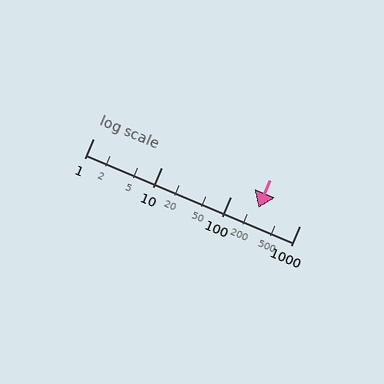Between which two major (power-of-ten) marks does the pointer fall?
The pointer is between 100 and 1000.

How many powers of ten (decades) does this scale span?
The scale spans 3 decades, from 1 to 1000.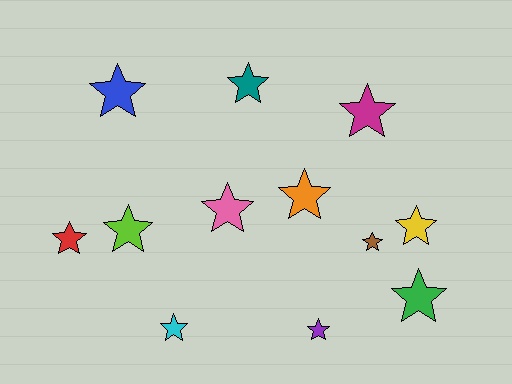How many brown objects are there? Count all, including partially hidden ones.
There is 1 brown object.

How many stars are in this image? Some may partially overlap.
There are 12 stars.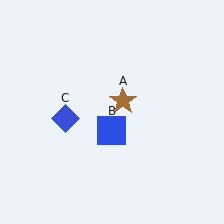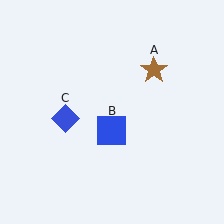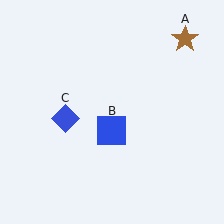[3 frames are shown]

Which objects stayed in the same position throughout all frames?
Blue square (object B) and blue diamond (object C) remained stationary.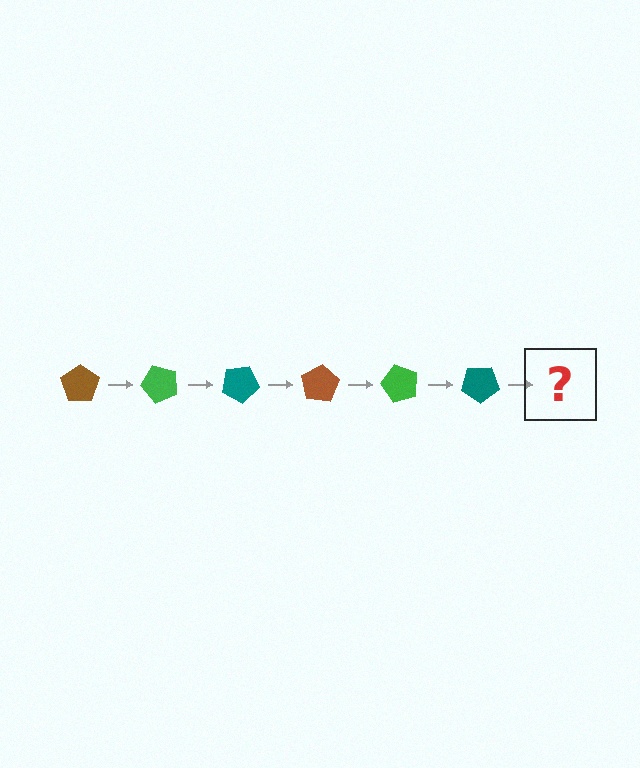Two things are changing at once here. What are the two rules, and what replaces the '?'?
The two rules are that it rotates 50 degrees each step and the color cycles through brown, green, and teal. The '?' should be a brown pentagon, rotated 300 degrees from the start.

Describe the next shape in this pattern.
It should be a brown pentagon, rotated 300 degrees from the start.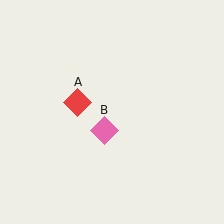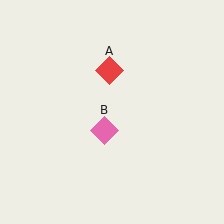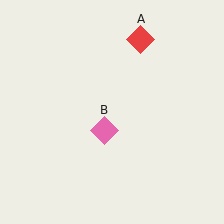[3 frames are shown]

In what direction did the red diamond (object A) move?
The red diamond (object A) moved up and to the right.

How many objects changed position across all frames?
1 object changed position: red diamond (object A).